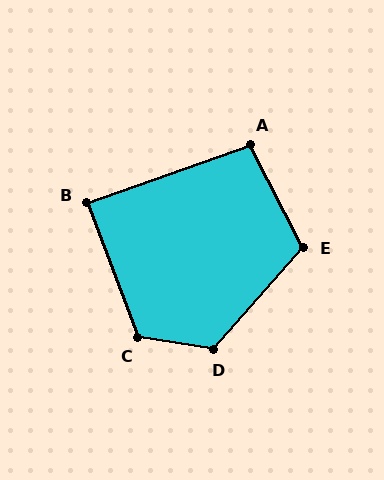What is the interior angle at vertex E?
Approximately 111 degrees (obtuse).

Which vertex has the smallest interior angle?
B, at approximately 89 degrees.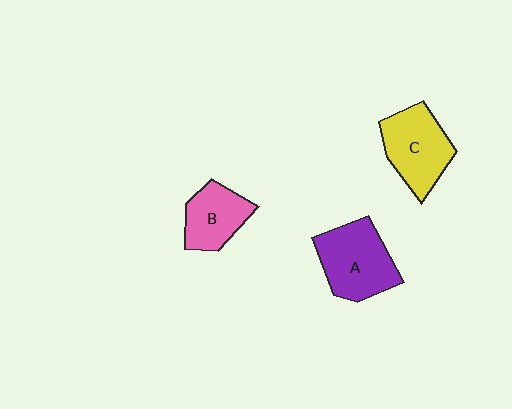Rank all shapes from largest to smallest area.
From largest to smallest: A (purple), C (yellow), B (pink).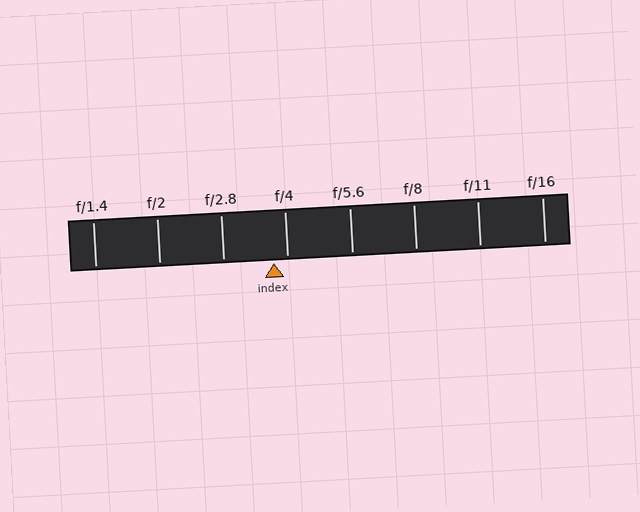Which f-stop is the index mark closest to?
The index mark is closest to f/4.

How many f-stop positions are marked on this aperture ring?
There are 8 f-stop positions marked.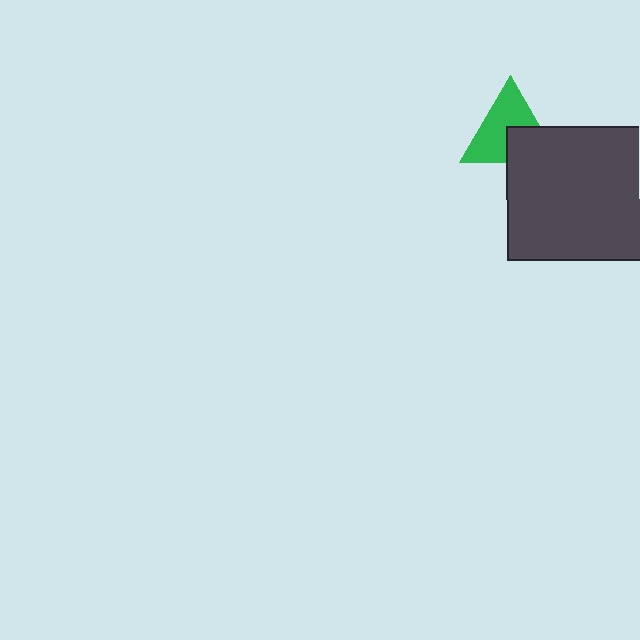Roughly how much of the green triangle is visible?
About half of it is visible (roughly 65%).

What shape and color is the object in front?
The object in front is a dark gray square.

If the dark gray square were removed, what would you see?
You would see the complete green triangle.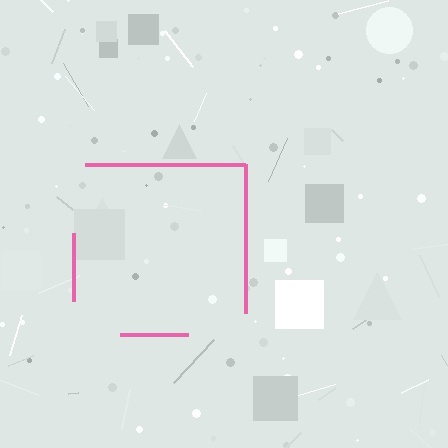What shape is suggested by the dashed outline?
The dashed outline suggests a square.